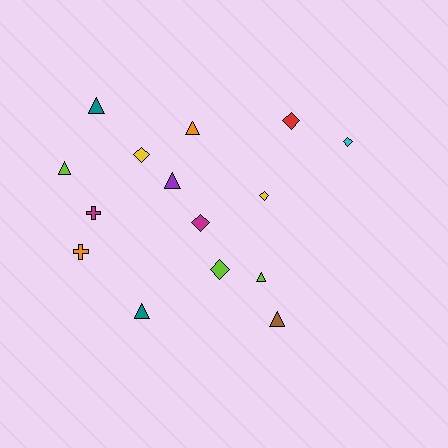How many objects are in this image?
There are 15 objects.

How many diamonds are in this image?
There are 6 diamonds.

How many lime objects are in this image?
There are 3 lime objects.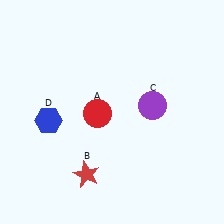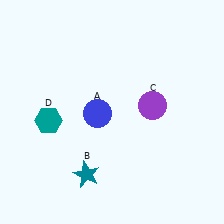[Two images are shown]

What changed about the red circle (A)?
In Image 1, A is red. In Image 2, it changed to blue.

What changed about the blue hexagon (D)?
In Image 1, D is blue. In Image 2, it changed to teal.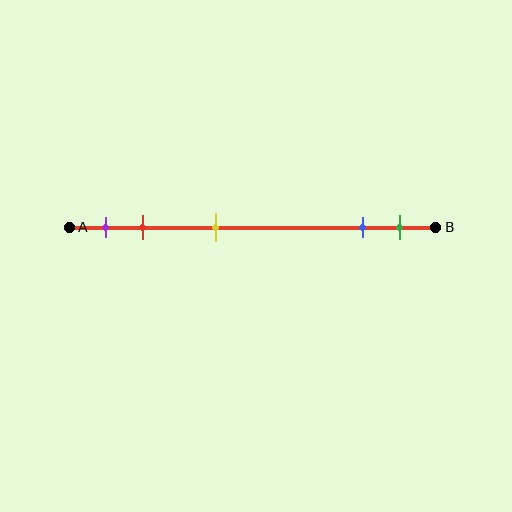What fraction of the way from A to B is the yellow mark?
The yellow mark is approximately 40% (0.4) of the way from A to B.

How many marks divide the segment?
There are 5 marks dividing the segment.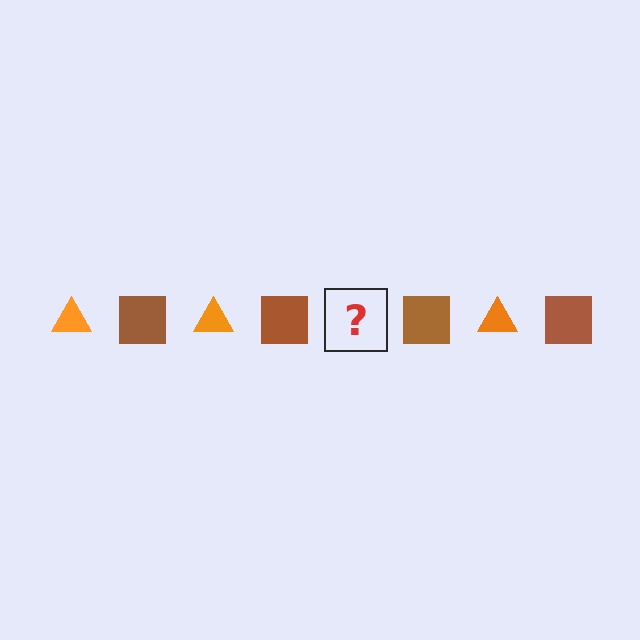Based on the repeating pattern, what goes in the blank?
The blank should be an orange triangle.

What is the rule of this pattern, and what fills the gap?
The rule is that the pattern alternates between orange triangle and brown square. The gap should be filled with an orange triangle.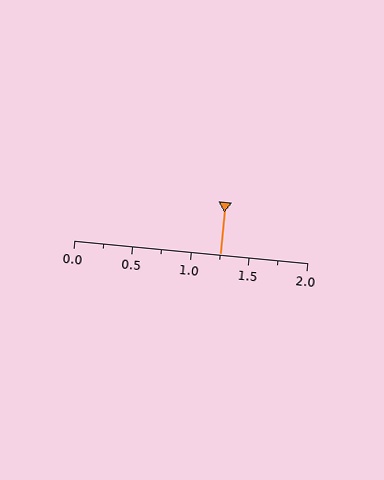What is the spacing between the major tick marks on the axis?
The major ticks are spaced 0.5 apart.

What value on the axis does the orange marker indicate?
The marker indicates approximately 1.25.